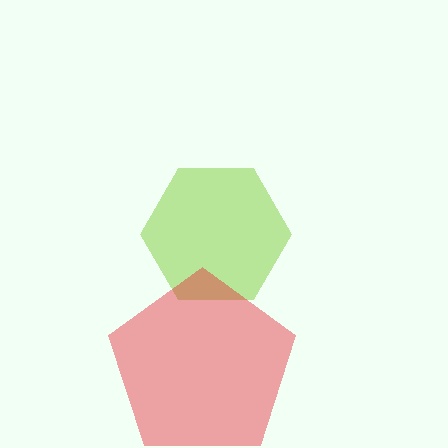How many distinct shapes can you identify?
There are 2 distinct shapes: a lime hexagon, a red pentagon.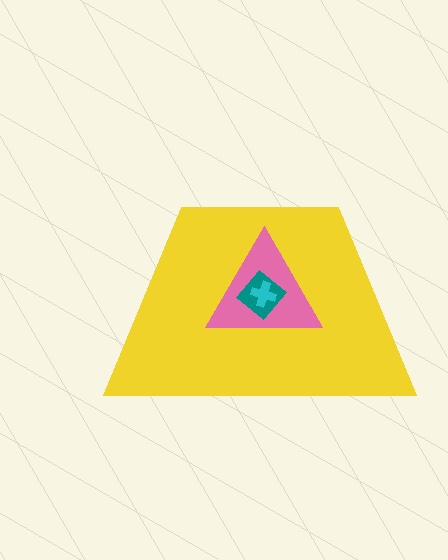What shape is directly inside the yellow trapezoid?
The pink triangle.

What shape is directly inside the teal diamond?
The cyan cross.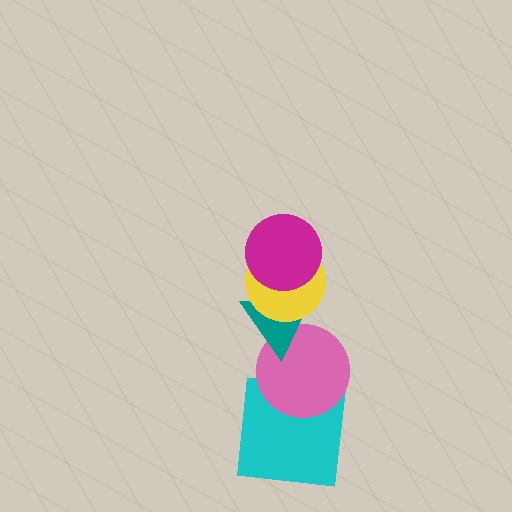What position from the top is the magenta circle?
The magenta circle is 1st from the top.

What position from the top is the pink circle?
The pink circle is 4th from the top.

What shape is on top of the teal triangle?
The yellow circle is on top of the teal triangle.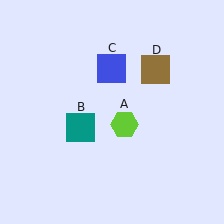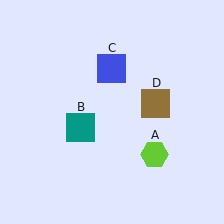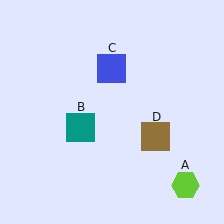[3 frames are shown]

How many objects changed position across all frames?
2 objects changed position: lime hexagon (object A), brown square (object D).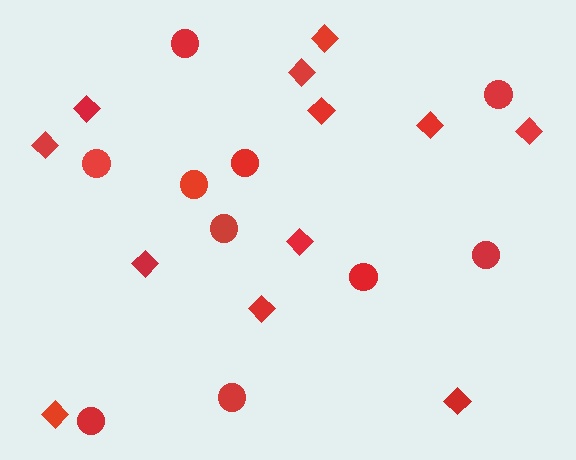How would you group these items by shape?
There are 2 groups: one group of circles (10) and one group of diamonds (12).